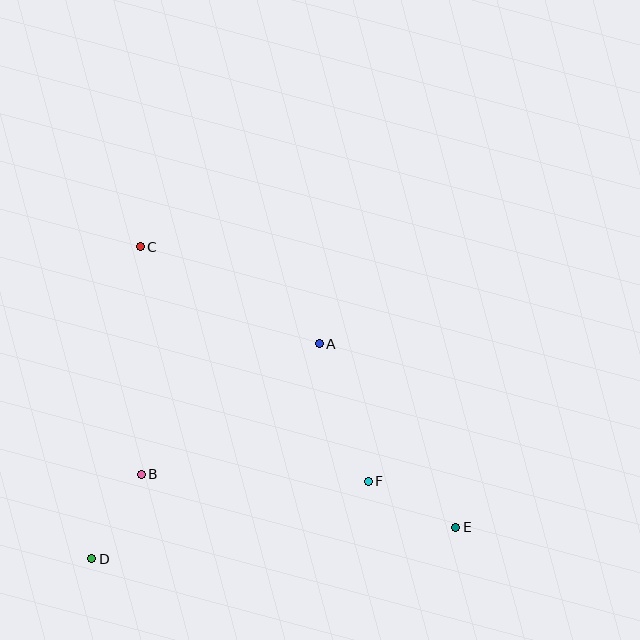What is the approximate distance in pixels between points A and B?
The distance between A and B is approximately 221 pixels.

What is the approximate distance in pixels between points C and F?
The distance between C and F is approximately 327 pixels.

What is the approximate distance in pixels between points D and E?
The distance between D and E is approximately 366 pixels.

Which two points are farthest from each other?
Points C and E are farthest from each other.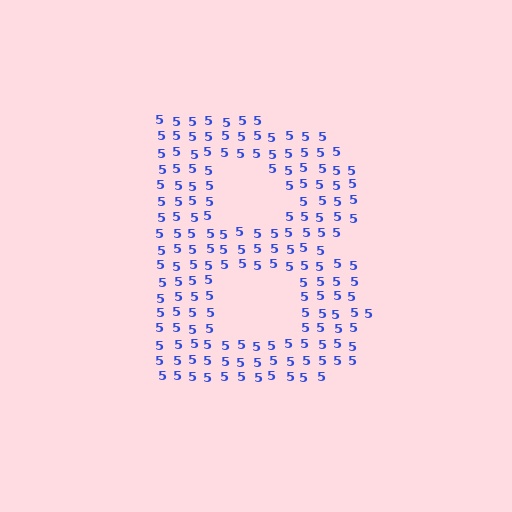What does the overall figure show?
The overall figure shows the letter B.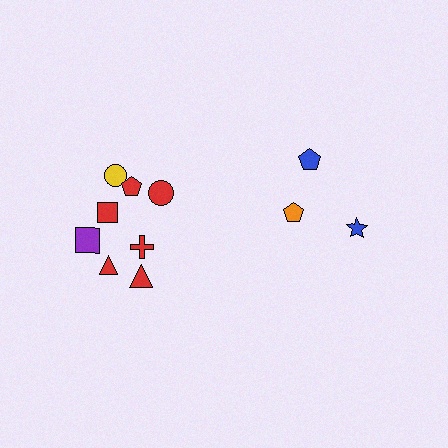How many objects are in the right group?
There are 3 objects.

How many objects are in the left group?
There are 8 objects.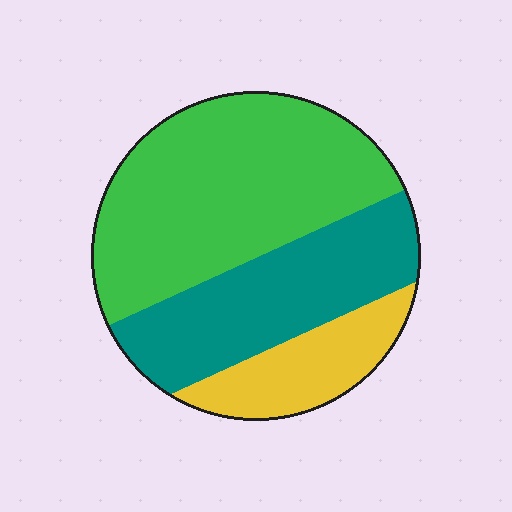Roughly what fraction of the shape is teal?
Teal covers roughly 30% of the shape.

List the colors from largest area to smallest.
From largest to smallest: green, teal, yellow.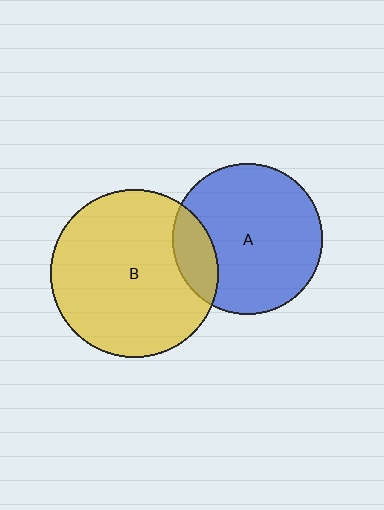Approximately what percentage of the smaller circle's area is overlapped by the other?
Approximately 15%.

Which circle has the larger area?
Circle B (yellow).